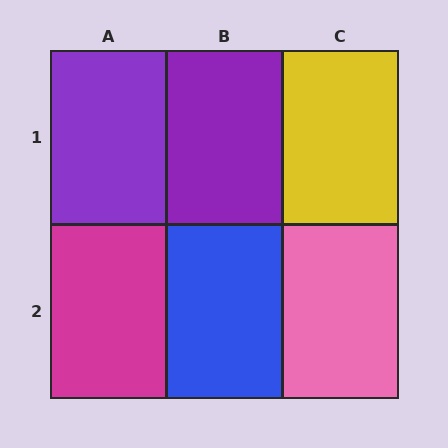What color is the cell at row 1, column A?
Purple.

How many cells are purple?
2 cells are purple.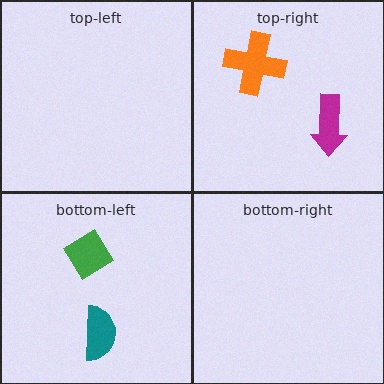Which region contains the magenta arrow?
The top-right region.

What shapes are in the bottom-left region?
The teal semicircle, the green diamond.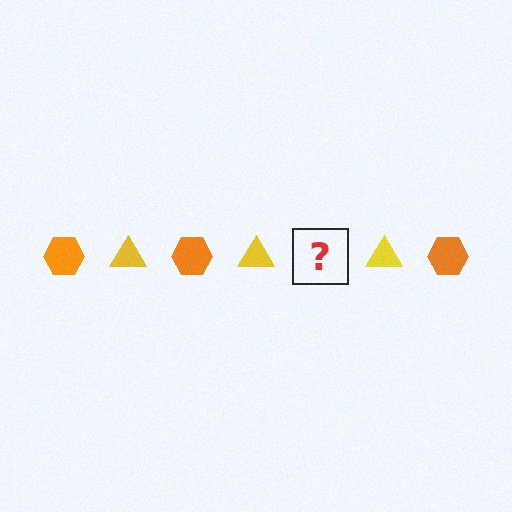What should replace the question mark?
The question mark should be replaced with an orange hexagon.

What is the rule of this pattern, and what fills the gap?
The rule is that the pattern alternates between orange hexagon and yellow triangle. The gap should be filled with an orange hexagon.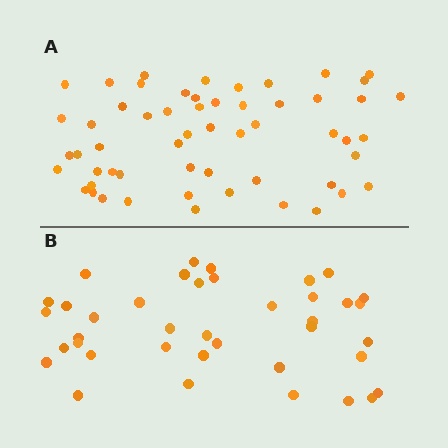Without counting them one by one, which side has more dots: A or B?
Region A (the top region) has more dots.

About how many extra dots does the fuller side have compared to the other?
Region A has approximately 15 more dots than region B.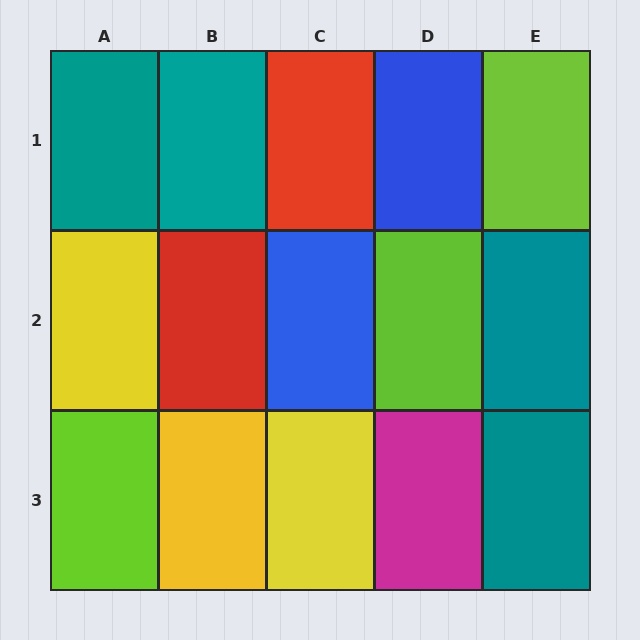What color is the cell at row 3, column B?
Yellow.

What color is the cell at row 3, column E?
Teal.